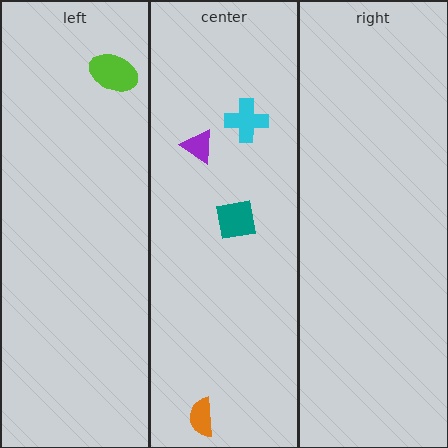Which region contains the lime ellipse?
The left region.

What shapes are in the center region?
The teal square, the purple triangle, the cyan cross, the orange semicircle.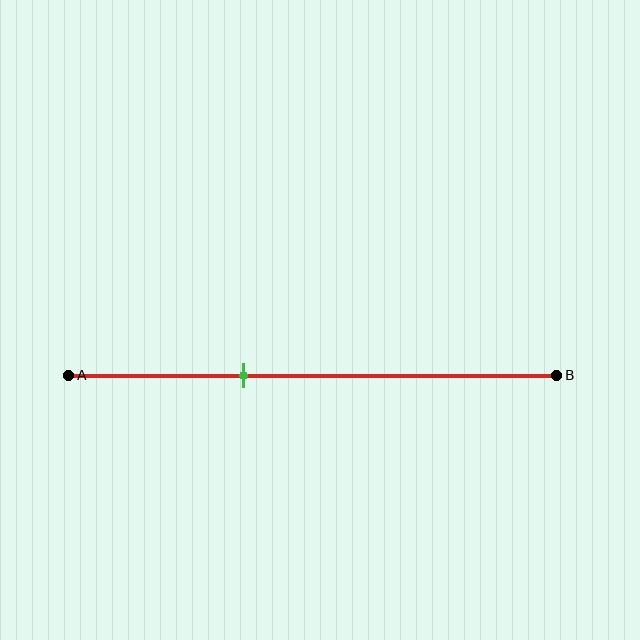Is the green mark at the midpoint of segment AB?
No, the mark is at about 35% from A, not at the 50% midpoint.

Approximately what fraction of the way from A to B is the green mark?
The green mark is approximately 35% of the way from A to B.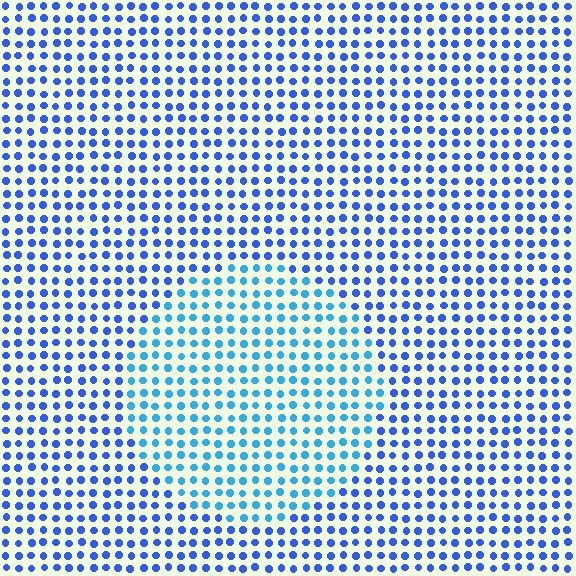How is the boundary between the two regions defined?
The boundary is defined purely by a slight shift in hue (about 29 degrees). Spacing, size, and orientation are identical on both sides.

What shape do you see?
I see a circle.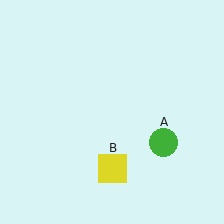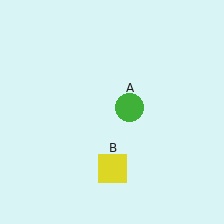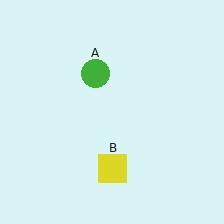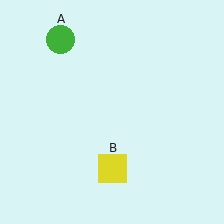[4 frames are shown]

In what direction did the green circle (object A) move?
The green circle (object A) moved up and to the left.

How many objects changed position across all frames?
1 object changed position: green circle (object A).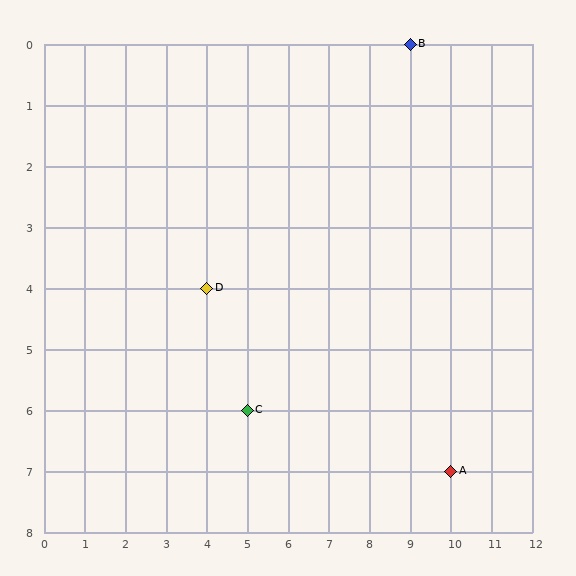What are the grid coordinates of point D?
Point D is at grid coordinates (4, 4).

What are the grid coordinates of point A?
Point A is at grid coordinates (10, 7).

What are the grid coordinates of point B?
Point B is at grid coordinates (9, 0).